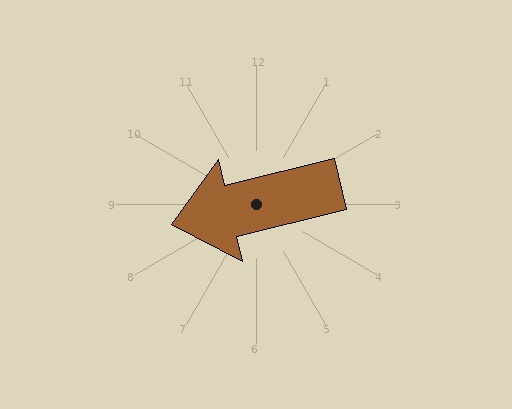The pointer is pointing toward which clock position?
Roughly 9 o'clock.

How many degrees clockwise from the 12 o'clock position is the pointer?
Approximately 257 degrees.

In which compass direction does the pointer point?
West.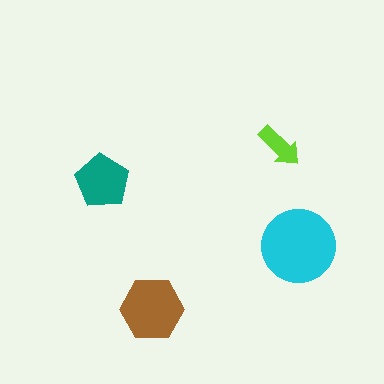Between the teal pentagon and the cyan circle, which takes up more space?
The cyan circle.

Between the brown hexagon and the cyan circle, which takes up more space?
The cyan circle.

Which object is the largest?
The cyan circle.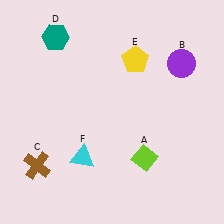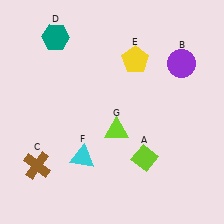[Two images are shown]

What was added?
A lime triangle (G) was added in Image 2.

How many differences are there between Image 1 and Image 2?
There is 1 difference between the two images.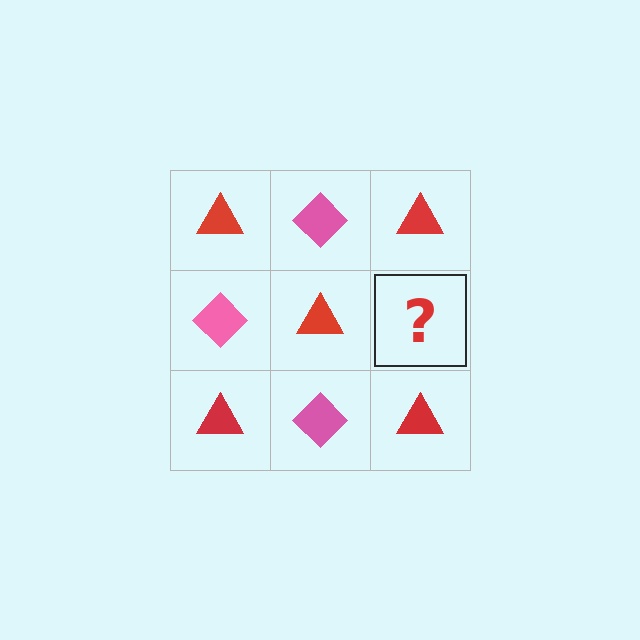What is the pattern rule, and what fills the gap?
The rule is that it alternates red triangle and pink diamond in a checkerboard pattern. The gap should be filled with a pink diamond.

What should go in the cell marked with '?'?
The missing cell should contain a pink diamond.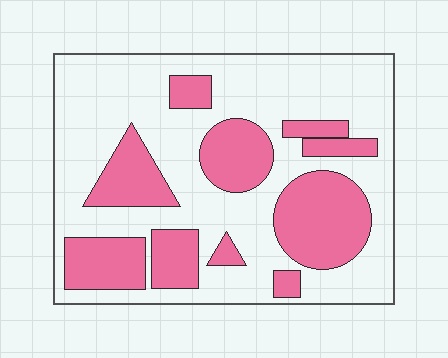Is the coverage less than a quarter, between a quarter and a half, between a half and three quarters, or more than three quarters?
Between a quarter and a half.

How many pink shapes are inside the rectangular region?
10.